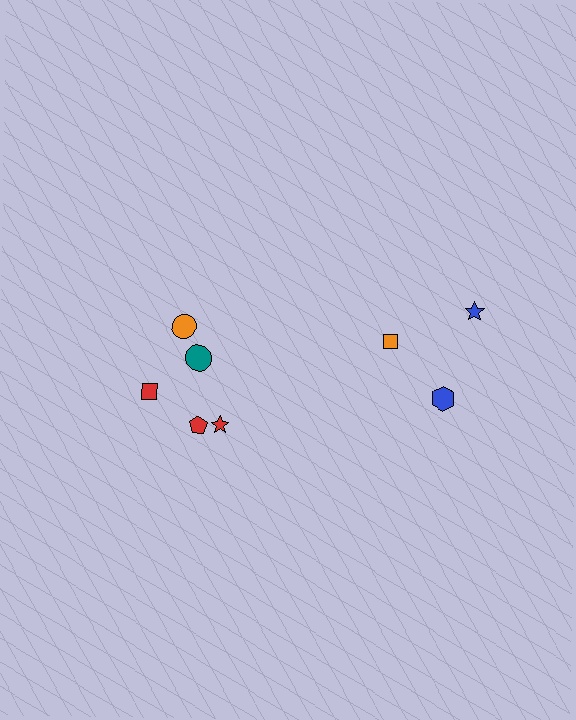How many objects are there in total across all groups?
There are 8 objects.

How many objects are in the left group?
There are 5 objects.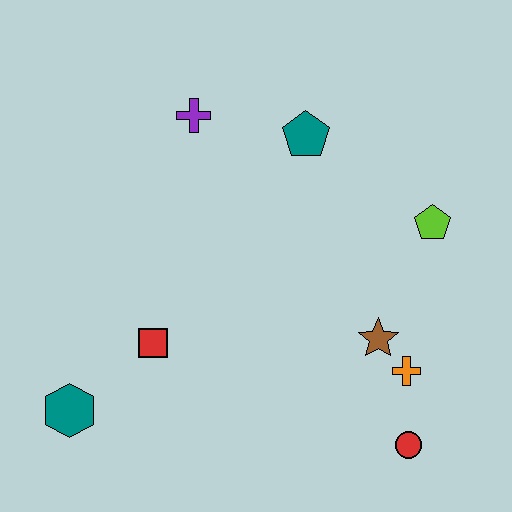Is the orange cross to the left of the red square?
No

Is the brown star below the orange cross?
No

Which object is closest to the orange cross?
The brown star is closest to the orange cross.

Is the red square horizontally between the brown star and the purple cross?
No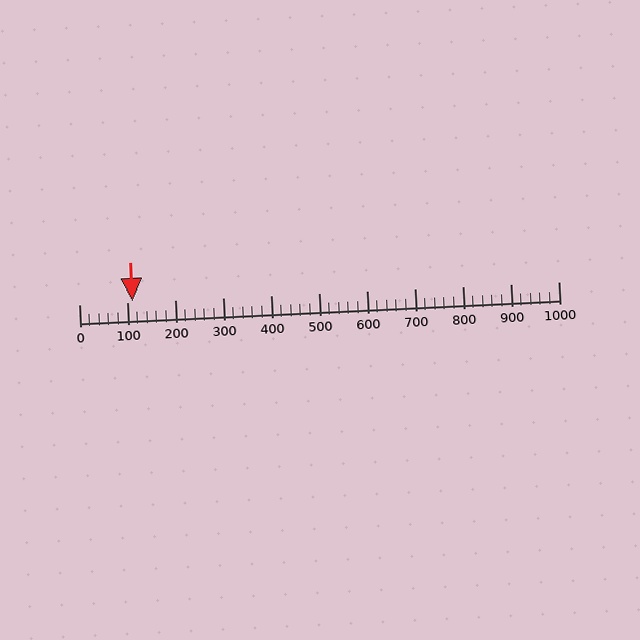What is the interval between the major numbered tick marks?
The major tick marks are spaced 100 units apart.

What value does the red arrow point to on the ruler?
The red arrow points to approximately 111.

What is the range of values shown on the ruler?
The ruler shows values from 0 to 1000.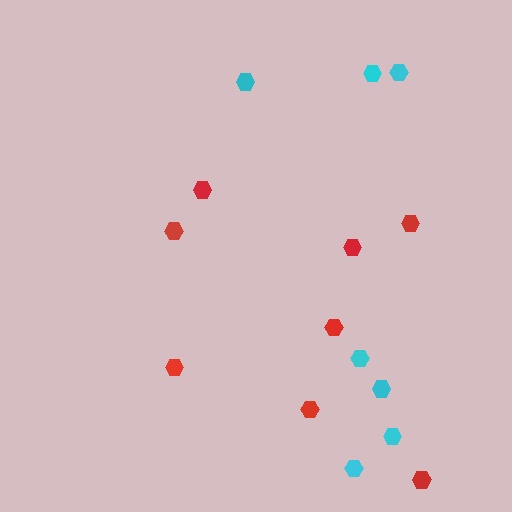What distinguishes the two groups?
There are 2 groups: one group of cyan hexagons (7) and one group of red hexagons (8).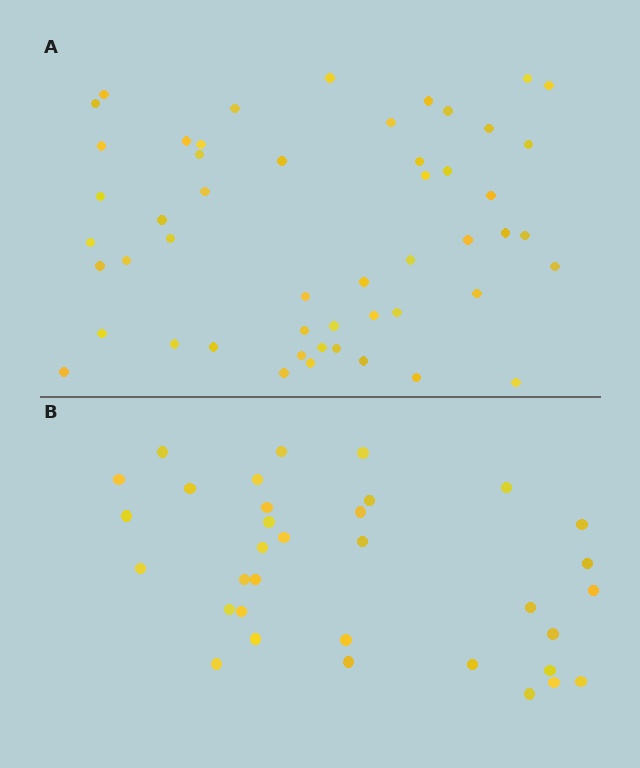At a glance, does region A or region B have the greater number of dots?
Region A (the top region) has more dots.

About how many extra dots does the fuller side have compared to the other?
Region A has approximately 15 more dots than region B.